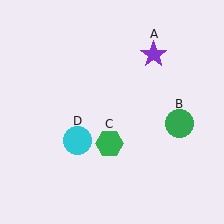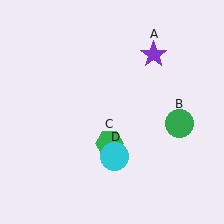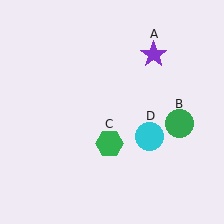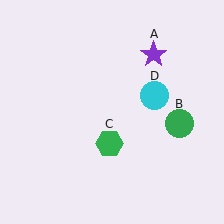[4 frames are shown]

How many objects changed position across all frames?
1 object changed position: cyan circle (object D).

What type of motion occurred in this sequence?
The cyan circle (object D) rotated counterclockwise around the center of the scene.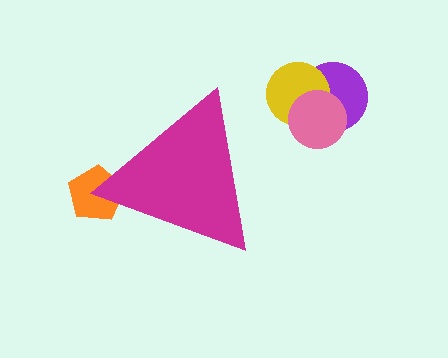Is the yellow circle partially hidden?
No, the yellow circle is fully visible.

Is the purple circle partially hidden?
No, the purple circle is fully visible.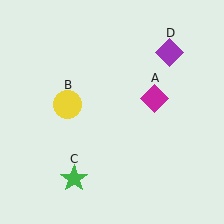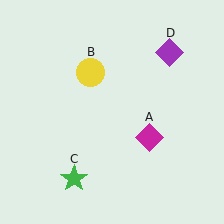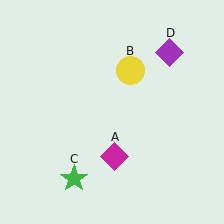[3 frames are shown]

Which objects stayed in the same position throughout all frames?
Green star (object C) and purple diamond (object D) remained stationary.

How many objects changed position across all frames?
2 objects changed position: magenta diamond (object A), yellow circle (object B).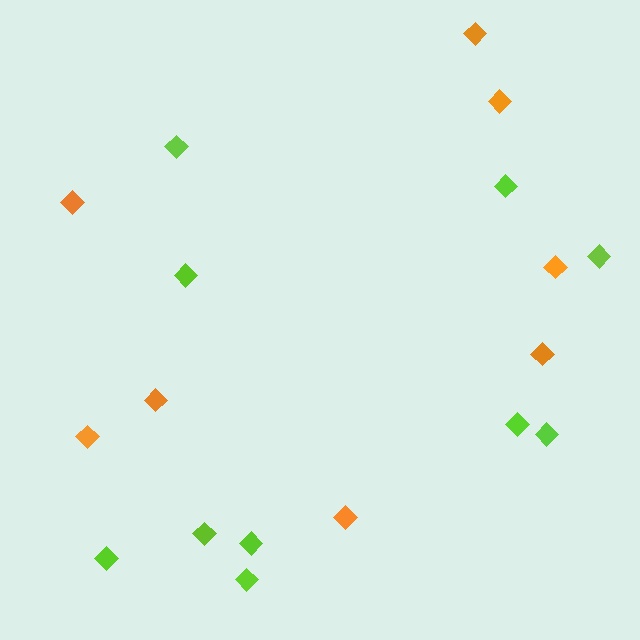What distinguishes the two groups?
There are 2 groups: one group of orange diamonds (8) and one group of lime diamonds (10).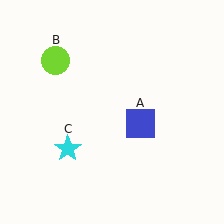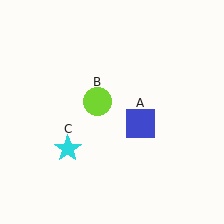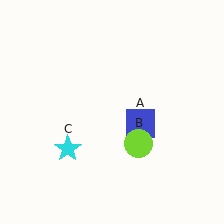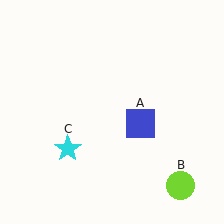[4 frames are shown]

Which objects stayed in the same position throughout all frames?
Blue square (object A) and cyan star (object C) remained stationary.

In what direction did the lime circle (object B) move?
The lime circle (object B) moved down and to the right.